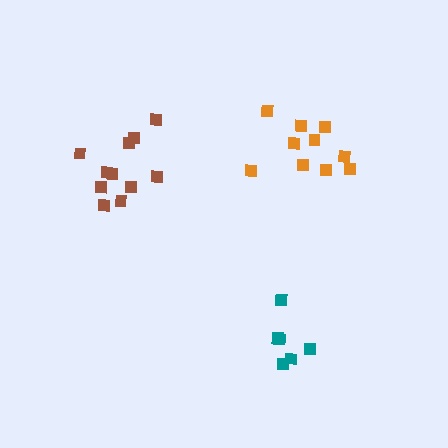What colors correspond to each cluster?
The clusters are colored: brown, orange, teal.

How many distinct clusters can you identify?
There are 3 distinct clusters.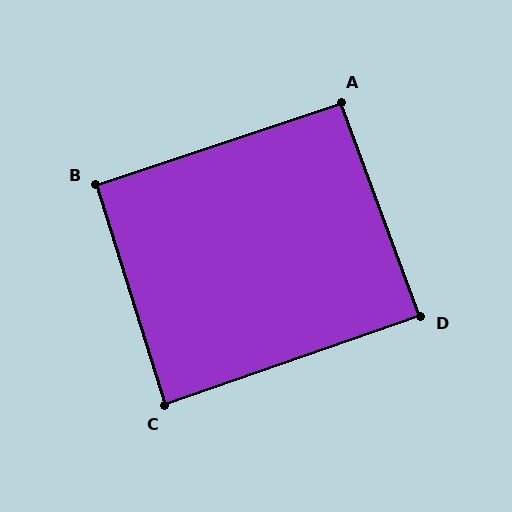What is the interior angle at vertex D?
Approximately 89 degrees (approximately right).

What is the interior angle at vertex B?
Approximately 91 degrees (approximately right).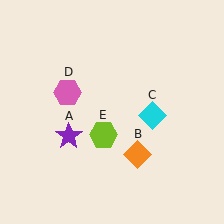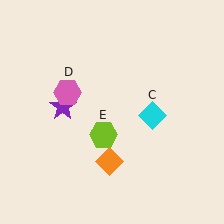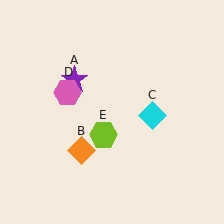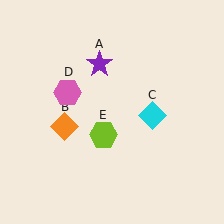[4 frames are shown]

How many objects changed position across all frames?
2 objects changed position: purple star (object A), orange diamond (object B).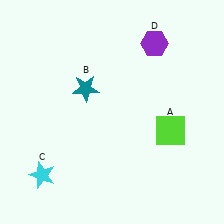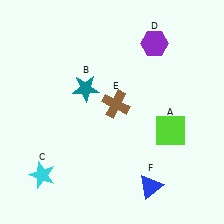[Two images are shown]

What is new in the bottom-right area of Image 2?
A blue triangle (F) was added in the bottom-right area of Image 2.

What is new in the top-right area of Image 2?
A brown cross (E) was added in the top-right area of Image 2.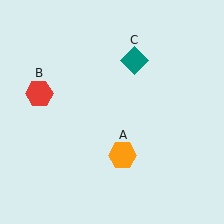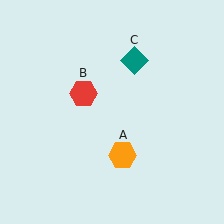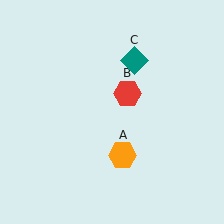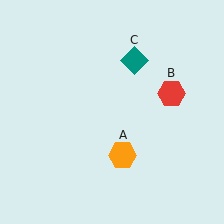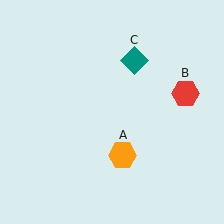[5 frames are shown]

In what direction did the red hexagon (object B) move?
The red hexagon (object B) moved right.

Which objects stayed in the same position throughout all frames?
Orange hexagon (object A) and teal diamond (object C) remained stationary.